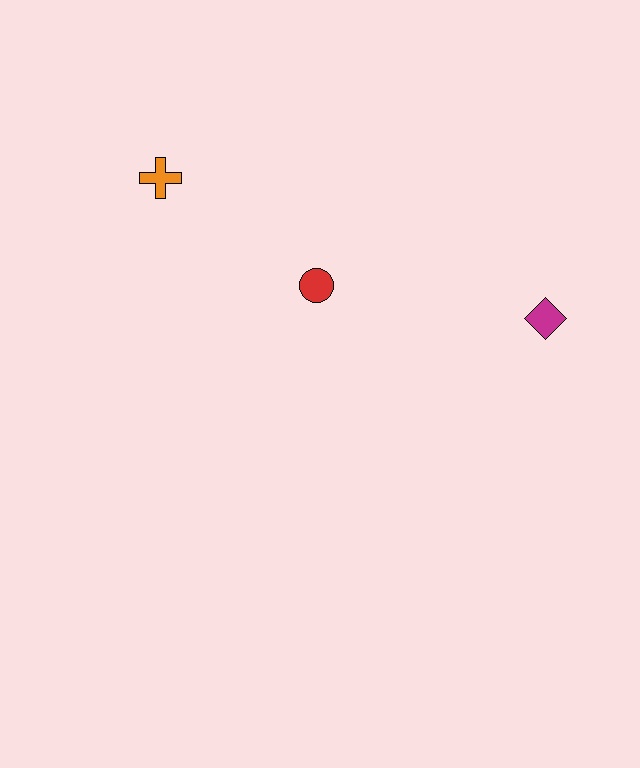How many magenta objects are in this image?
There is 1 magenta object.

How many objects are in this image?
There are 3 objects.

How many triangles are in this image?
There are no triangles.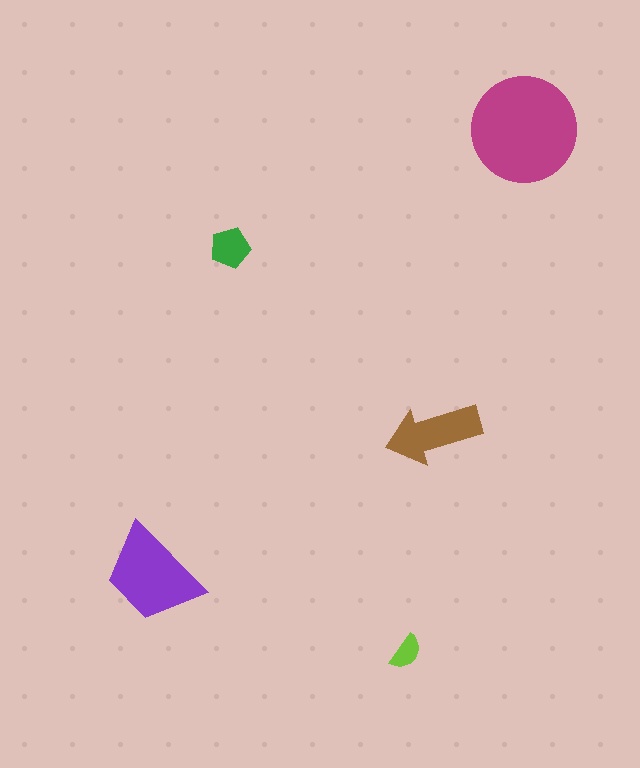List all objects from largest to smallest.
The magenta circle, the purple trapezoid, the brown arrow, the green pentagon, the lime semicircle.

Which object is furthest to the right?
The magenta circle is rightmost.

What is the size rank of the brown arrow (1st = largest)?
3rd.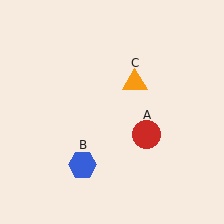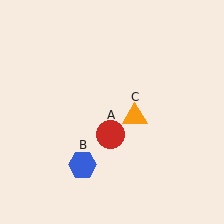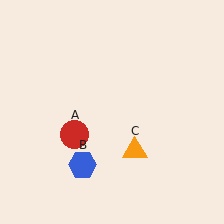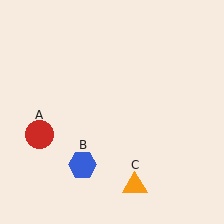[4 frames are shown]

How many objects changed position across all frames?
2 objects changed position: red circle (object A), orange triangle (object C).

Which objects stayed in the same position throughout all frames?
Blue hexagon (object B) remained stationary.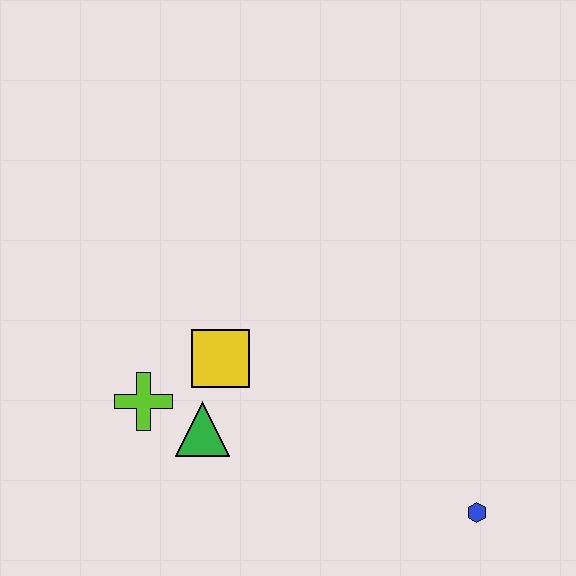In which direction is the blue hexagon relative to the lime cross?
The blue hexagon is to the right of the lime cross.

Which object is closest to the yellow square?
The green triangle is closest to the yellow square.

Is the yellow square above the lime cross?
Yes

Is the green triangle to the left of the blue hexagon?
Yes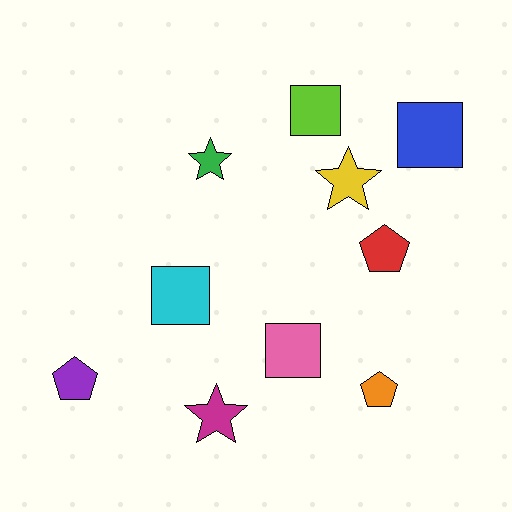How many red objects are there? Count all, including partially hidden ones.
There is 1 red object.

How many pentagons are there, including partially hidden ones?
There are 3 pentagons.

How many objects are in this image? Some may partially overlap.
There are 10 objects.